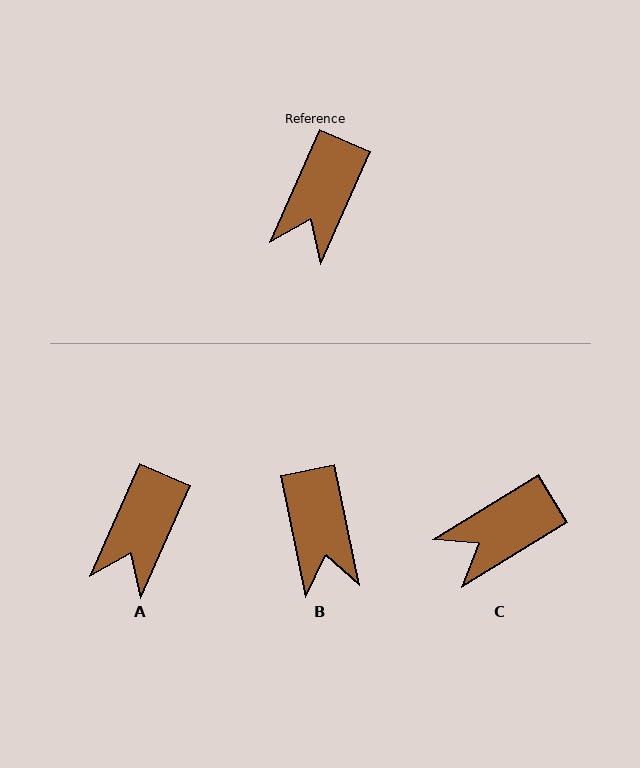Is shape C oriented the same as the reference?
No, it is off by about 35 degrees.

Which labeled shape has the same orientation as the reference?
A.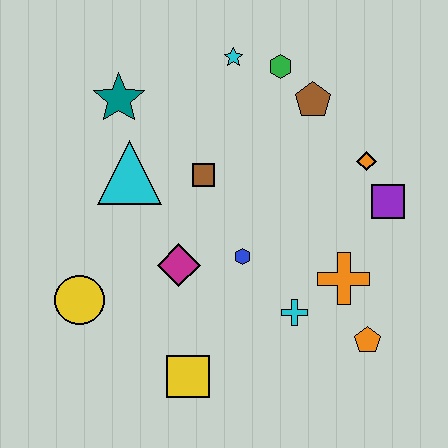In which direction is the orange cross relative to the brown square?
The orange cross is to the right of the brown square.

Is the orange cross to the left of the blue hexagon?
No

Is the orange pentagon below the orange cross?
Yes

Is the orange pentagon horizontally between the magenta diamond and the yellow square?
No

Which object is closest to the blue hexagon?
The magenta diamond is closest to the blue hexagon.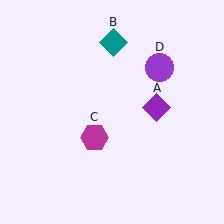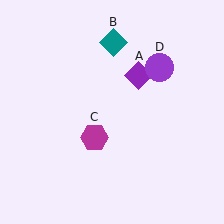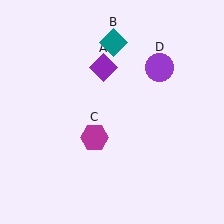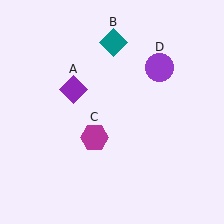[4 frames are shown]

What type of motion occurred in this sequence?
The purple diamond (object A) rotated counterclockwise around the center of the scene.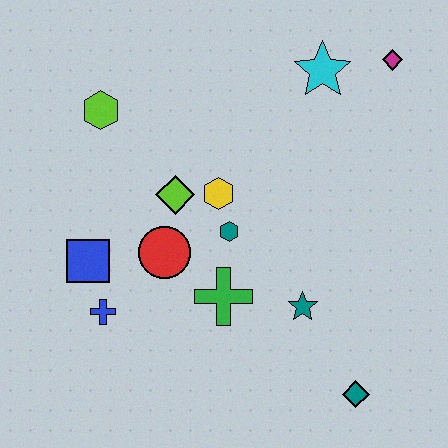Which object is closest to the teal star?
The green cross is closest to the teal star.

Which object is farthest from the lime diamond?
The teal diamond is farthest from the lime diamond.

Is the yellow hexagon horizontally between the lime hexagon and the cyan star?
Yes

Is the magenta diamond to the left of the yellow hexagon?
No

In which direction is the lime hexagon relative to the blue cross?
The lime hexagon is above the blue cross.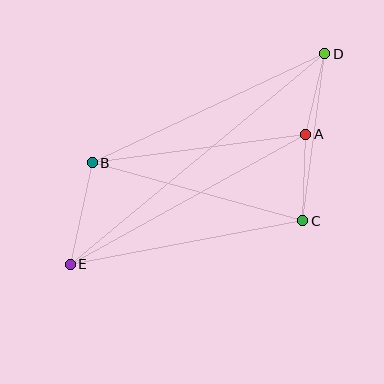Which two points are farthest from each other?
Points D and E are farthest from each other.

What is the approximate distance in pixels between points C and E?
The distance between C and E is approximately 236 pixels.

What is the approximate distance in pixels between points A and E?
The distance between A and E is approximately 269 pixels.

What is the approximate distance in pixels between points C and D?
The distance between C and D is approximately 169 pixels.